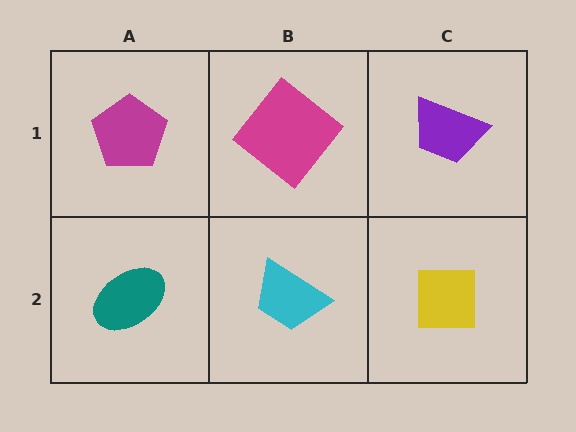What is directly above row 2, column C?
A purple trapezoid.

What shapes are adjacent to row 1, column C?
A yellow square (row 2, column C), a magenta diamond (row 1, column B).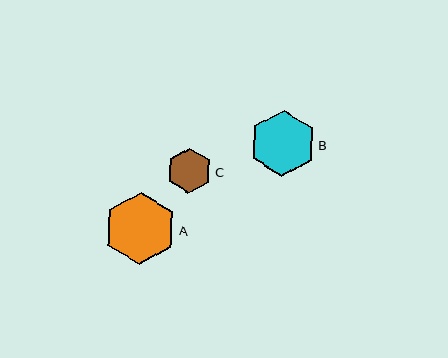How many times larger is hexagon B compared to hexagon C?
Hexagon B is approximately 1.5 times the size of hexagon C.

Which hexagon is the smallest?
Hexagon C is the smallest with a size of approximately 45 pixels.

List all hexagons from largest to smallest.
From largest to smallest: A, B, C.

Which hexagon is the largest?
Hexagon A is the largest with a size of approximately 72 pixels.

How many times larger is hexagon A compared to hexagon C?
Hexagon A is approximately 1.6 times the size of hexagon C.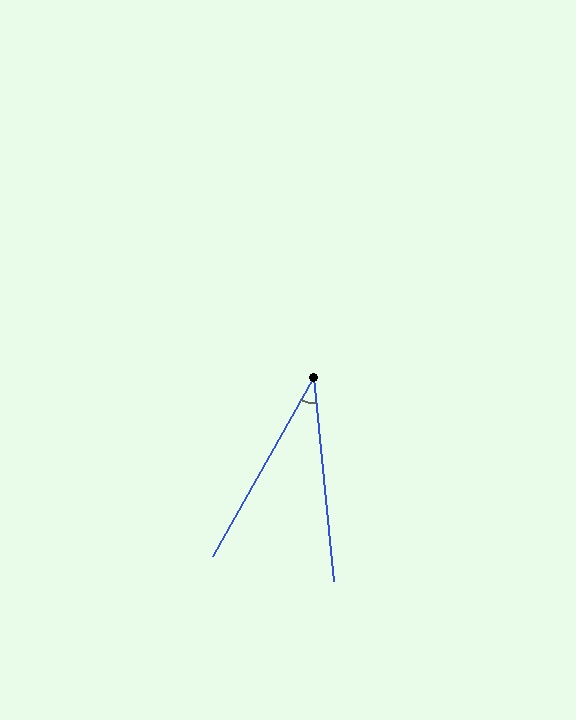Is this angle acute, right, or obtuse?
It is acute.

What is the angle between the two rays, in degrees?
Approximately 35 degrees.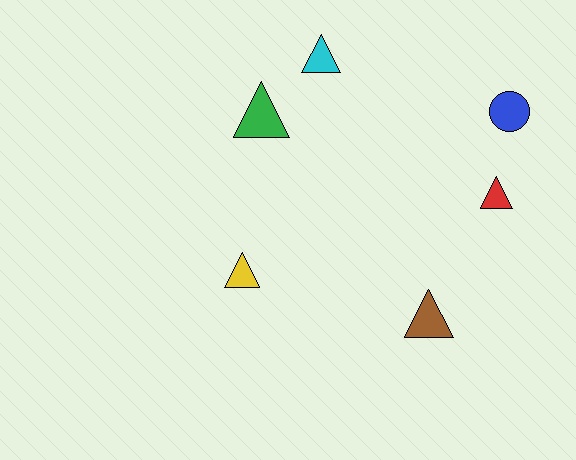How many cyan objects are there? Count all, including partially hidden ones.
There is 1 cyan object.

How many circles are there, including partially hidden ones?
There is 1 circle.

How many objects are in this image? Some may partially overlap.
There are 6 objects.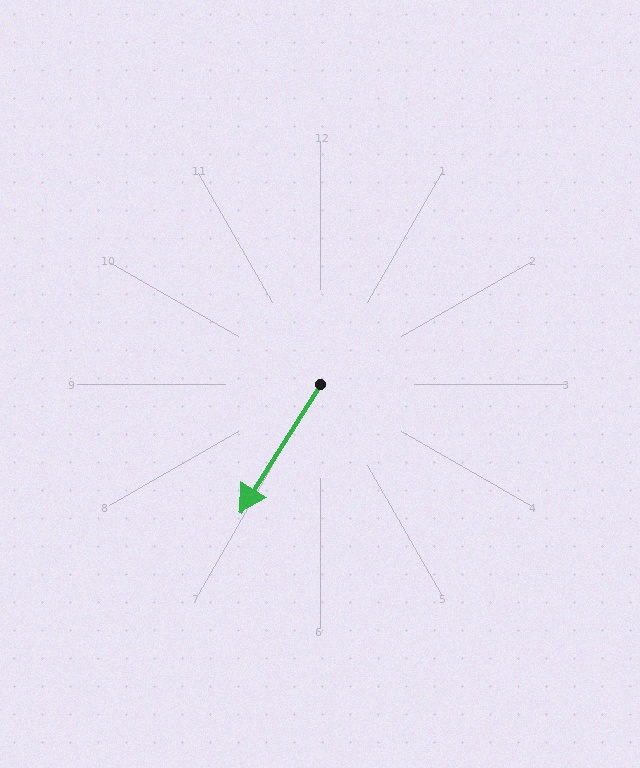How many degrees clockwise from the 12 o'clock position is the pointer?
Approximately 212 degrees.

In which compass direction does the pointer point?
Southwest.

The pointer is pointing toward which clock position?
Roughly 7 o'clock.